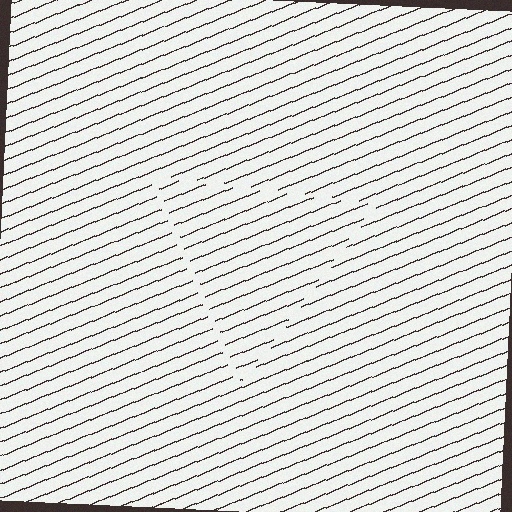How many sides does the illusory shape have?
3 sides — the line-ends trace a triangle.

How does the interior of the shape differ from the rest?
The interior of the shape contains the same grating, shifted by half a period — the contour is defined by the phase discontinuity where line-ends from the inner and outer gratings abut.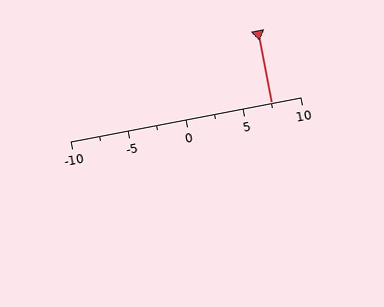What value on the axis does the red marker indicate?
The marker indicates approximately 7.5.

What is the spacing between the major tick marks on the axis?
The major ticks are spaced 5 apart.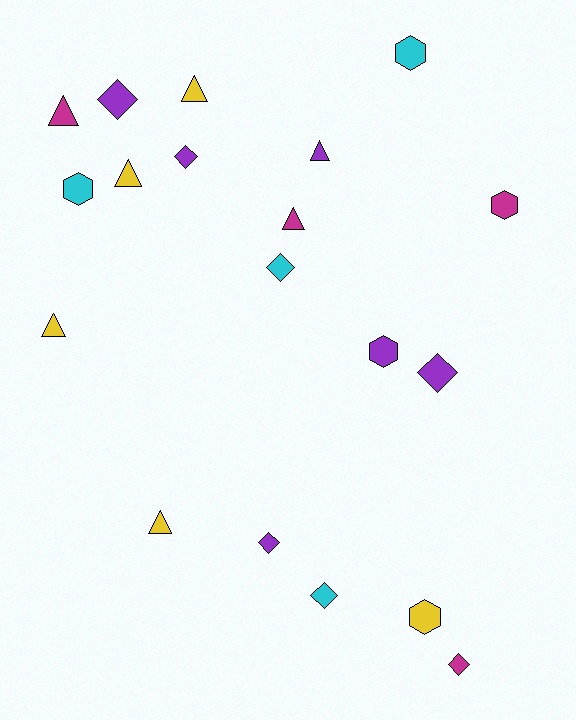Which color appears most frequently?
Purple, with 6 objects.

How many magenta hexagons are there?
There is 1 magenta hexagon.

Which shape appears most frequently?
Triangle, with 7 objects.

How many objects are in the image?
There are 19 objects.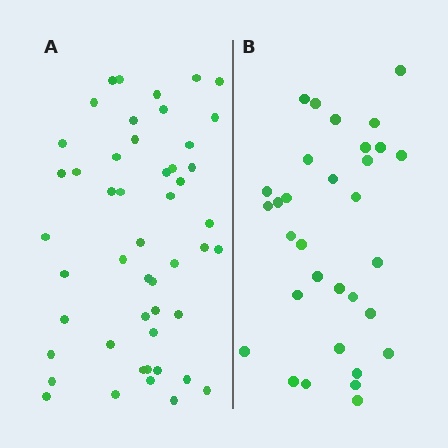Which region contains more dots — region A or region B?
Region A (the left region) has more dots.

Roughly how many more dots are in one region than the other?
Region A has approximately 15 more dots than region B.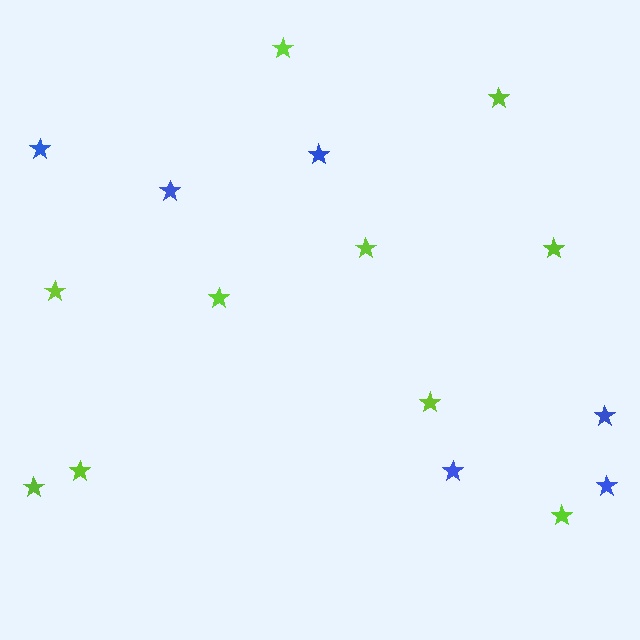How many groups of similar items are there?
There are 2 groups: one group of blue stars (6) and one group of lime stars (10).